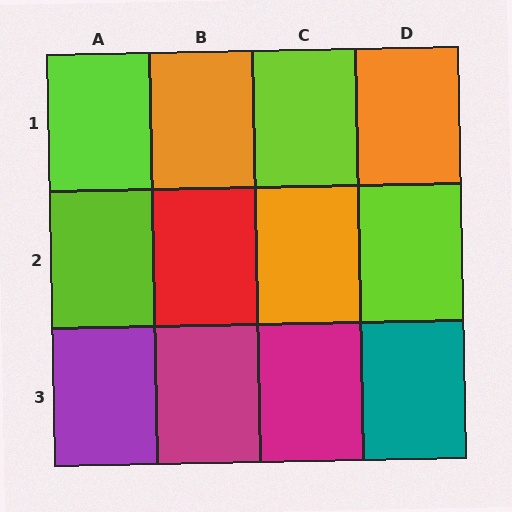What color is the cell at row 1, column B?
Orange.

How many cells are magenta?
2 cells are magenta.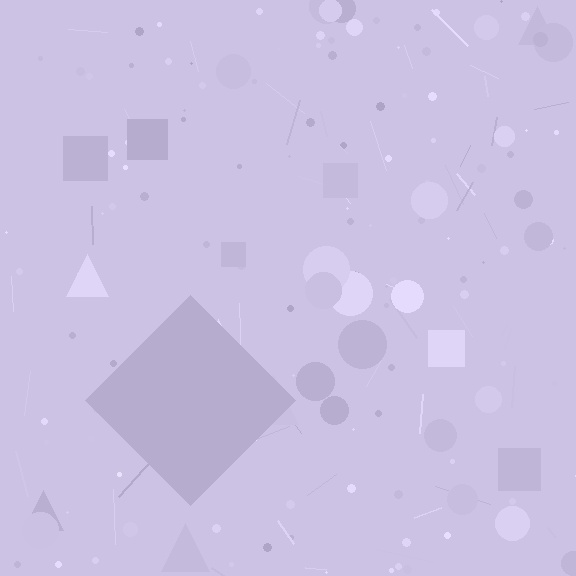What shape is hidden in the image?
A diamond is hidden in the image.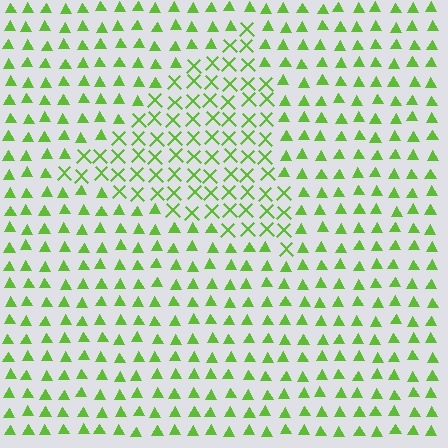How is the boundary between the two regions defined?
The boundary is defined by a change in element shape: X marks inside vs. triangles outside. All elements share the same color and spacing.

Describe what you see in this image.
The image is filled with small lime elements arranged in a uniform grid. A triangle-shaped region contains X marks, while the surrounding area contains triangles. The boundary is defined purely by the change in element shape.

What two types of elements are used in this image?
The image uses X marks inside the triangle region and triangles outside it.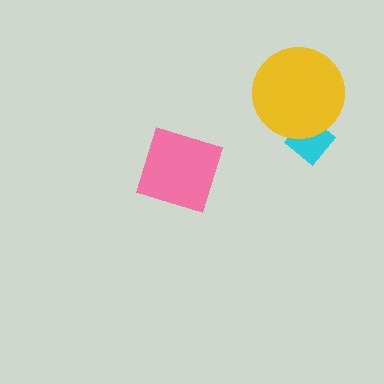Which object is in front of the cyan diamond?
The yellow circle is in front of the cyan diamond.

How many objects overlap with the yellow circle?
1 object overlaps with the yellow circle.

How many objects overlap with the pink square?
0 objects overlap with the pink square.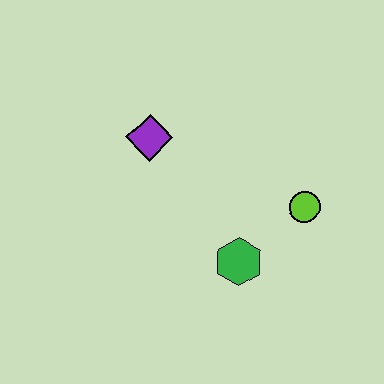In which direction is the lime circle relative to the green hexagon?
The lime circle is to the right of the green hexagon.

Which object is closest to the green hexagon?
The lime circle is closest to the green hexagon.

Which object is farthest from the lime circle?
The purple diamond is farthest from the lime circle.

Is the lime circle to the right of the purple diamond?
Yes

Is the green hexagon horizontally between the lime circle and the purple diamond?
Yes